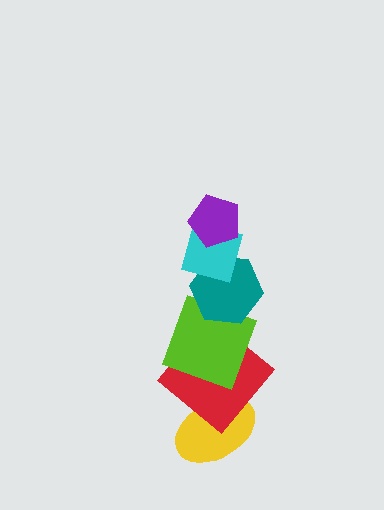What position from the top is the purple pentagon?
The purple pentagon is 1st from the top.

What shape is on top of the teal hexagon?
The cyan square is on top of the teal hexagon.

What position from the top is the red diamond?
The red diamond is 5th from the top.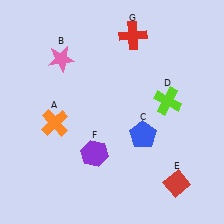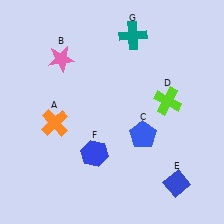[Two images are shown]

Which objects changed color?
E changed from red to blue. F changed from purple to blue. G changed from red to teal.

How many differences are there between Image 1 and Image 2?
There are 3 differences between the two images.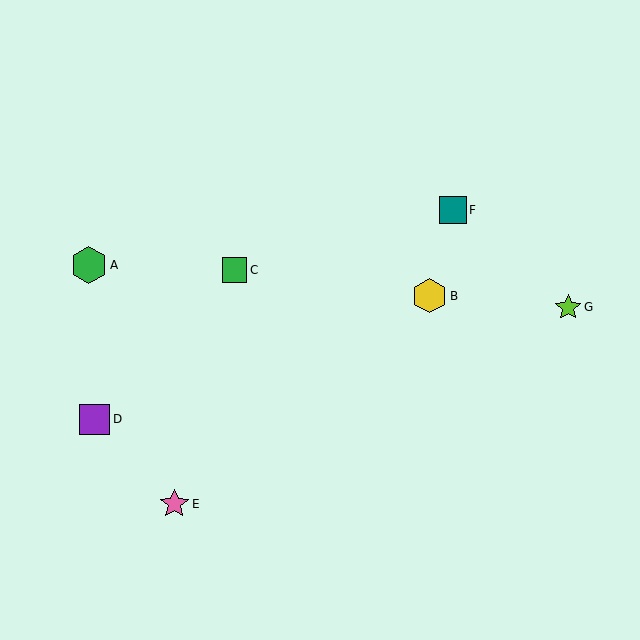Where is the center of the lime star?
The center of the lime star is at (568, 307).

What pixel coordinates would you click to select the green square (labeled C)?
Click at (235, 270) to select the green square C.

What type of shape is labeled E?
Shape E is a pink star.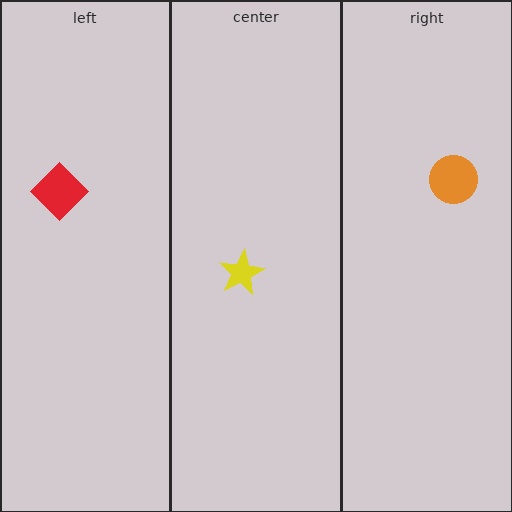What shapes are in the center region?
The yellow star.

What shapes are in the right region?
The orange circle.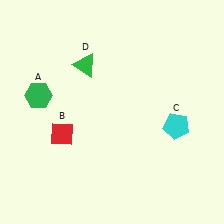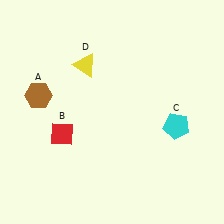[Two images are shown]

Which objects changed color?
A changed from green to brown. D changed from green to yellow.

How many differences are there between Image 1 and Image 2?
There are 2 differences between the two images.